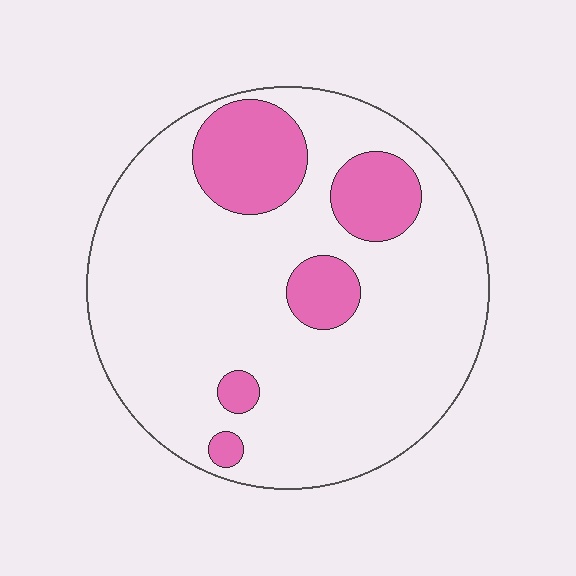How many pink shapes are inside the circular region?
5.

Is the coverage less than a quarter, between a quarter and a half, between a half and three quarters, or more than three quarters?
Less than a quarter.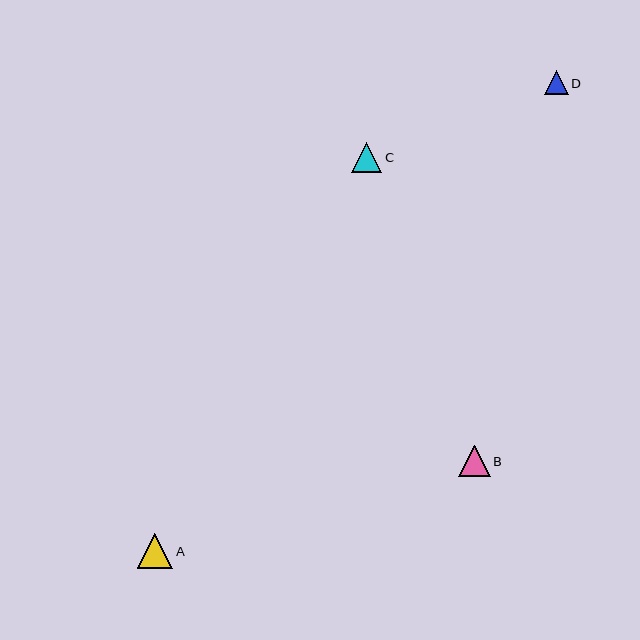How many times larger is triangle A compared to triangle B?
Triangle A is approximately 1.1 times the size of triangle B.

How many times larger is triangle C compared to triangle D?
Triangle C is approximately 1.3 times the size of triangle D.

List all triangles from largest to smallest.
From largest to smallest: A, B, C, D.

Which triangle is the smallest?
Triangle D is the smallest with a size of approximately 23 pixels.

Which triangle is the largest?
Triangle A is the largest with a size of approximately 35 pixels.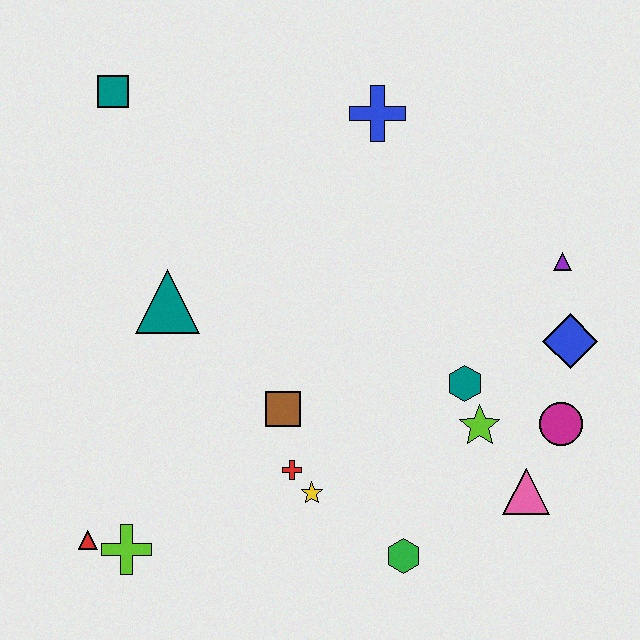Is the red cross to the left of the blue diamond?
Yes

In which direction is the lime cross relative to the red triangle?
The lime cross is to the right of the red triangle.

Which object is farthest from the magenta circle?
The teal square is farthest from the magenta circle.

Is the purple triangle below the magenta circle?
No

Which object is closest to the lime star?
The teal hexagon is closest to the lime star.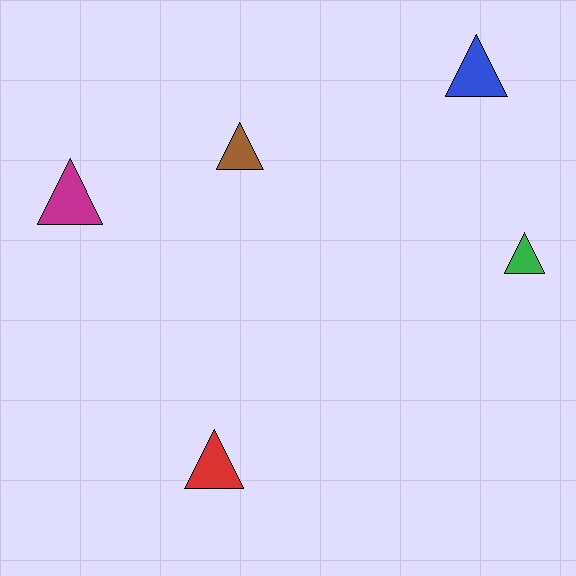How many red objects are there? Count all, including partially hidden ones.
There is 1 red object.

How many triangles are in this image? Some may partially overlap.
There are 5 triangles.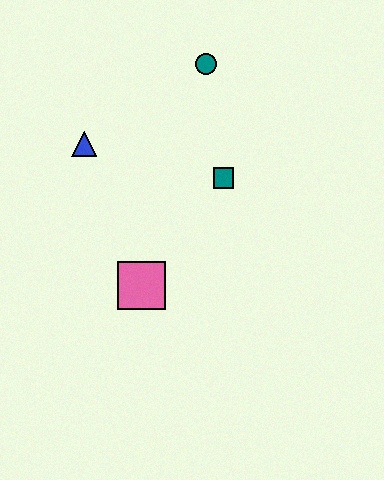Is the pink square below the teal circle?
Yes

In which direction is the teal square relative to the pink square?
The teal square is above the pink square.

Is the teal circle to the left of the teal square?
Yes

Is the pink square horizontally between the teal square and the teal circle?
No